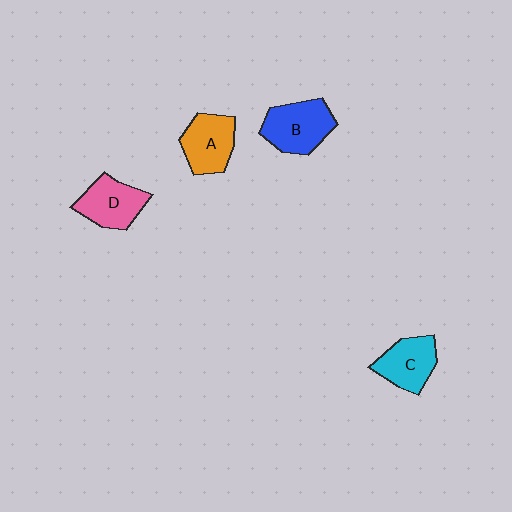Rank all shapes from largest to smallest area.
From largest to smallest: B (blue), A (orange), D (pink), C (cyan).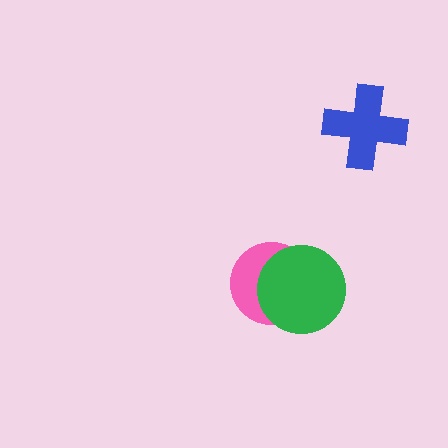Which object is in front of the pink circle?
The green circle is in front of the pink circle.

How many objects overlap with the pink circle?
1 object overlaps with the pink circle.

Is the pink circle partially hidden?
Yes, it is partially covered by another shape.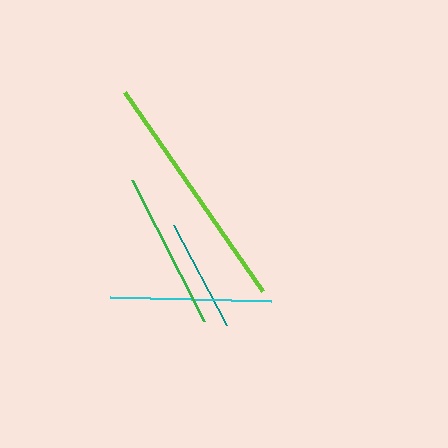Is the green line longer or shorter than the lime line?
The lime line is longer than the green line.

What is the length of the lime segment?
The lime segment is approximately 242 pixels long.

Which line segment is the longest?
The lime line is the longest at approximately 242 pixels.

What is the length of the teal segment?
The teal segment is approximately 114 pixels long.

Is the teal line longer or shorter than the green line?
The green line is longer than the teal line.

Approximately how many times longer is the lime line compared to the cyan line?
The lime line is approximately 1.5 times the length of the cyan line.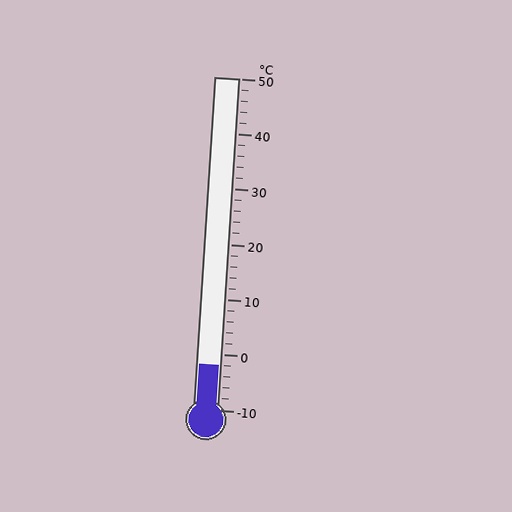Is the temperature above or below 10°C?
The temperature is below 10°C.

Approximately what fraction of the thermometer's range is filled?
The thermometer is filled to approximately 15% of its range.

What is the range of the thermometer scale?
The thermometer scale ranges from -10°C to 50°C.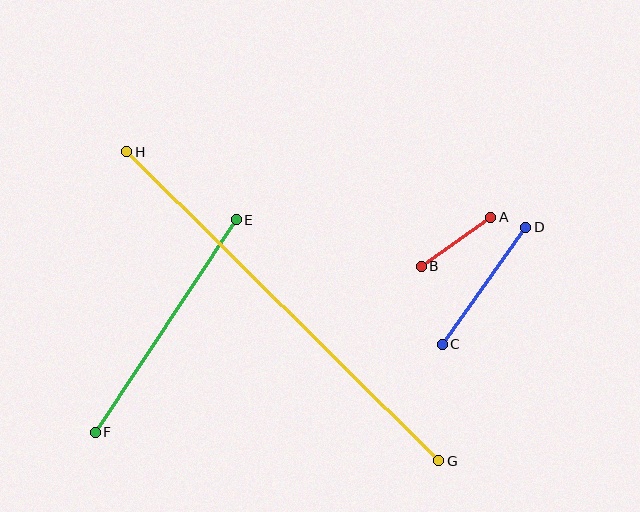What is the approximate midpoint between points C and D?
The midpoint is at approximately (484, 286) pixels.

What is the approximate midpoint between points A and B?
The midpoint is at approximately (456, 242) pixels.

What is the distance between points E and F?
The distance is approximately 255 pixels.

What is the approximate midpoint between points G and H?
The midpoint is at approximately (283, 306) pixels.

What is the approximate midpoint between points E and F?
The midpoint is at approximately (166, 326) pixels.